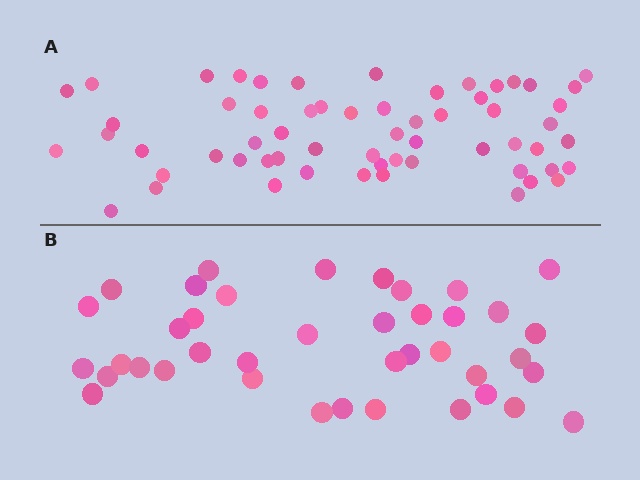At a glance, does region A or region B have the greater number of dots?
Region A (the top region) has more dots.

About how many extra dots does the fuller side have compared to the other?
Region A has approximately 20 more dots than region B.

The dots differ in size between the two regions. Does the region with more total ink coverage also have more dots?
No. Region B has more total ink coverage because its dots are larger, but region A actually contains more individual dots. Total area can be misleading — the number of items is what matters here.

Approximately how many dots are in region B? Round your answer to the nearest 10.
About 40 dots.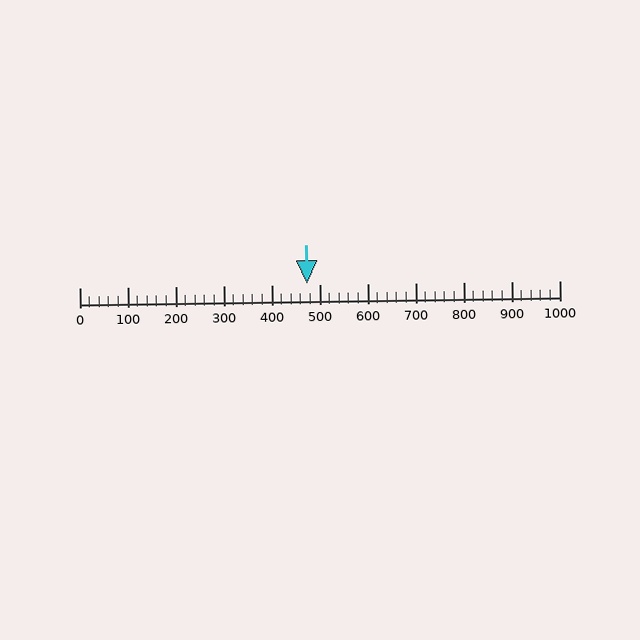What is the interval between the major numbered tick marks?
The major tick marks are spaced 100 units apart.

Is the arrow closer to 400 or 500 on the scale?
The arrow is closer to 500.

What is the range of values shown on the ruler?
The ruler shows values from 0 to 1000.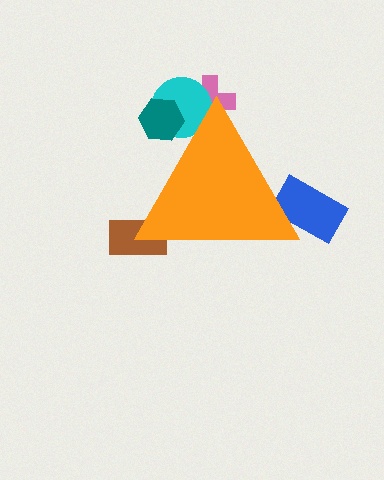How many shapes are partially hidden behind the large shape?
5 shapes are partially hidden.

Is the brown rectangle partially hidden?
Yes, the brown rectangle is partially hidden behind the orange triangle.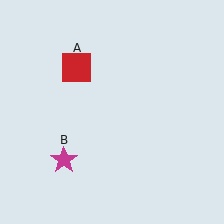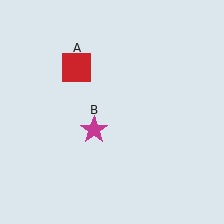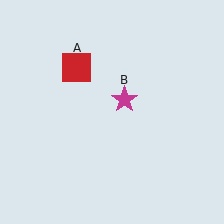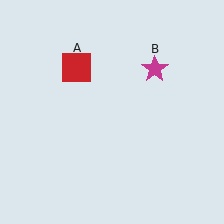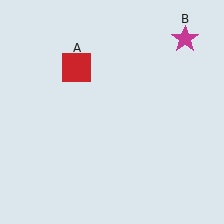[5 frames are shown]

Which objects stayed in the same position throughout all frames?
Red square (object A) remained stationary.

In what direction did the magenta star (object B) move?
The magenta star (object B) moved up and to the right.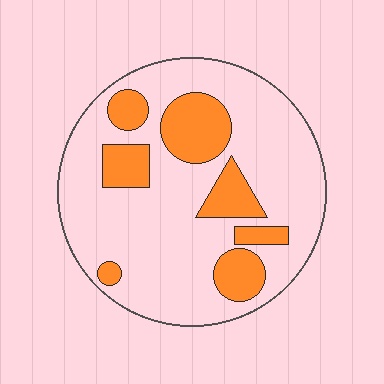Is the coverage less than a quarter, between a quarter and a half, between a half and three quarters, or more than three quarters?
Less than a quarter.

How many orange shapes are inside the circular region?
7.